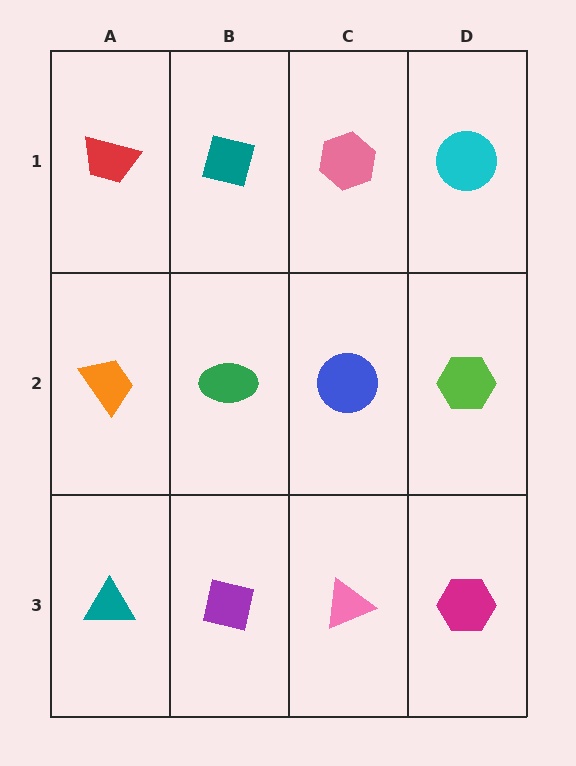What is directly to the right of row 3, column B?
A pink triangle.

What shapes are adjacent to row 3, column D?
A lime hexagon (row 2, column D), a pink triangle (row 3, column C).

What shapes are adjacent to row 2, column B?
A teal square (row 1, column B), a purple square (row 3, column B), an orange trapezoid (row 2, column A), a blue circle (row 2, column C).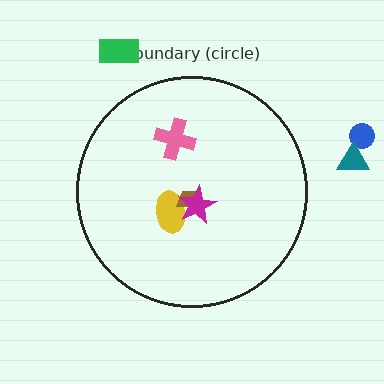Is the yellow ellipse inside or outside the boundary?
Inside.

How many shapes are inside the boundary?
4 inside, 3 outside.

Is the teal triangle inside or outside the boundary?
Outside.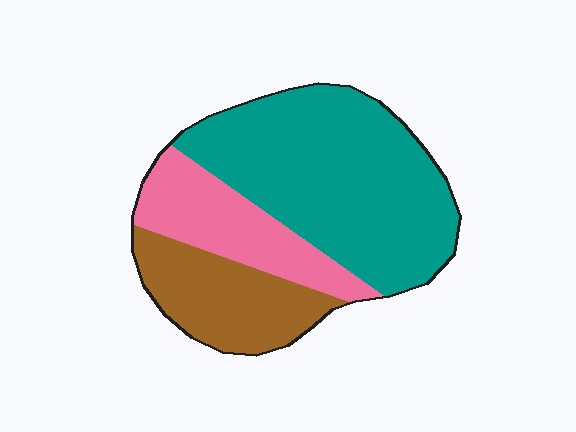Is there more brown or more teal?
Teal.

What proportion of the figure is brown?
Brown covers 23% of the figure.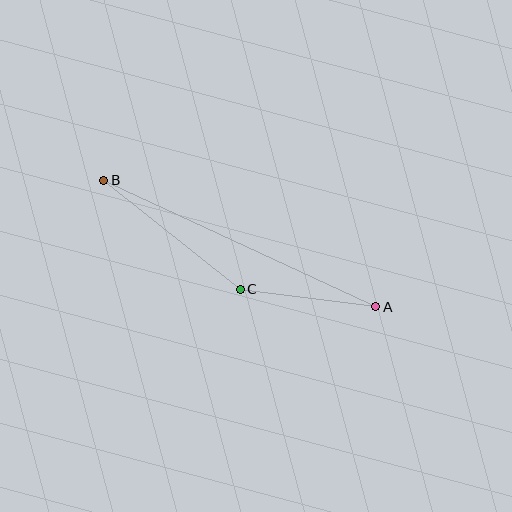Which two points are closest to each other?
Points A and C are closest to each other.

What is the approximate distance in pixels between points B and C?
The distance between B and C is approximately 175 pixels.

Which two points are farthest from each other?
Points A and B are farthest from each other.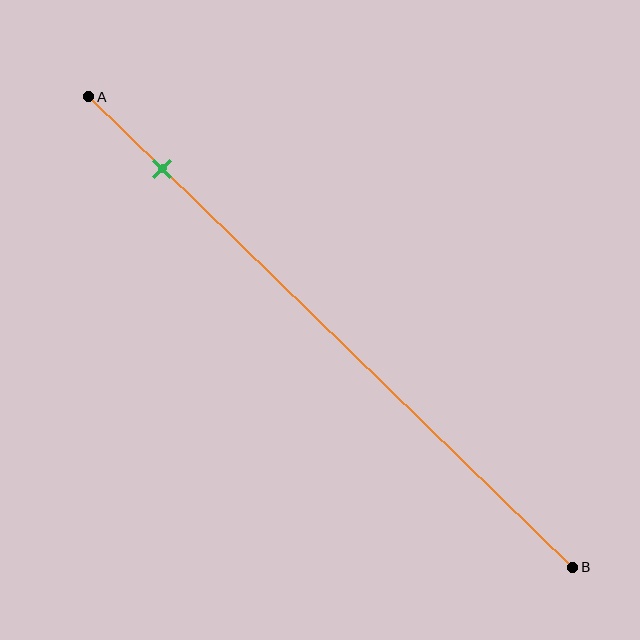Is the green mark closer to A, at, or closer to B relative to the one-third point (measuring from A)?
The green mark is closer to point A than the one-third point of segment AB.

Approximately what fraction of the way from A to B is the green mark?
The green mark is approximately 15% of the way from A to B.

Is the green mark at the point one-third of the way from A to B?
No, the mark is at about 15% from A, not at the 33% one-third point.